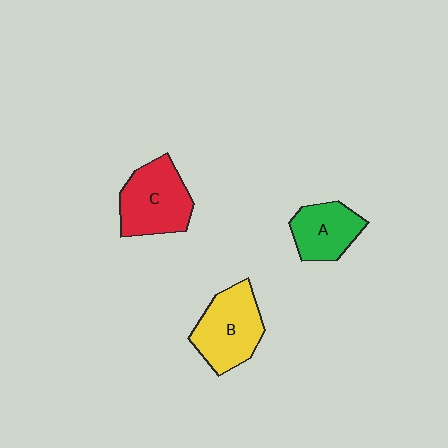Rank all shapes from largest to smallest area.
From largest to smallest: B (yellow), C (red), A (green).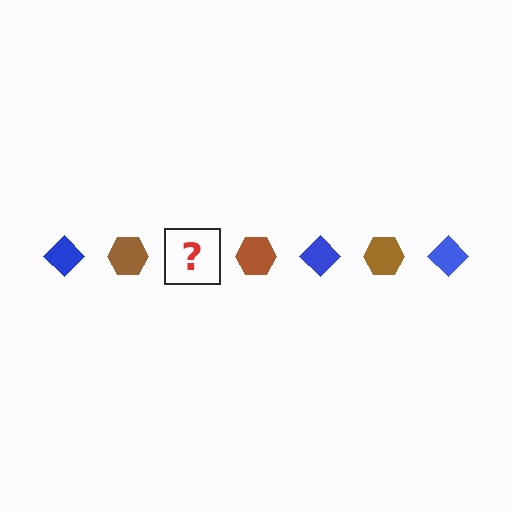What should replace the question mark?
The question mark should be replaced with a blue diamond.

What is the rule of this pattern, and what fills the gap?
The rule is that the pattern alternates between blue diamond and brown hexagon. The gap should be filled with a blue diamond.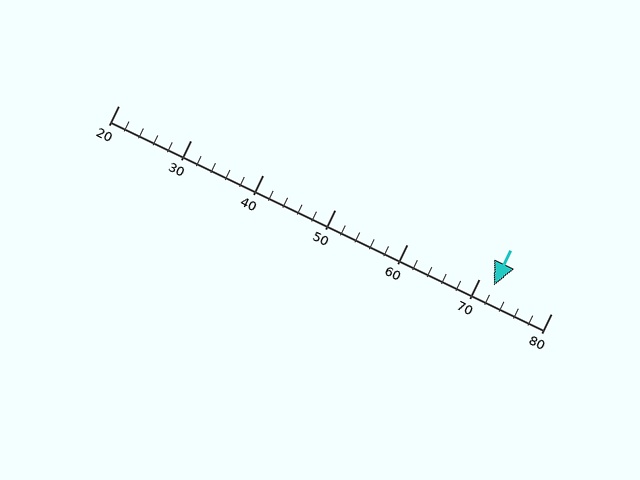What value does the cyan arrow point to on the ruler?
The cyan arrow points to approximately 72.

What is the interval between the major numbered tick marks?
The major tick marks are spaced 10 units apart.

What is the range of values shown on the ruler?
The ruler shows values from 20 to 80.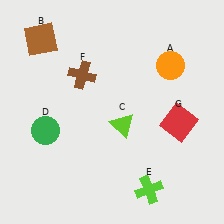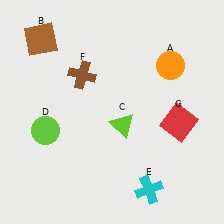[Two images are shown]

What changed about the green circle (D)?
In Image 1, D is green. In Image 2, it changed to lime.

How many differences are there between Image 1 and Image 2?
There are 2 differences between the two images.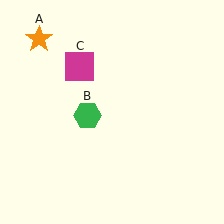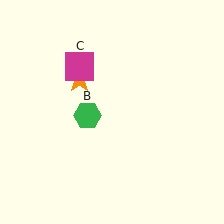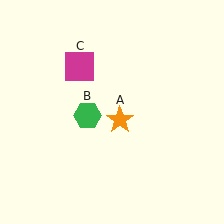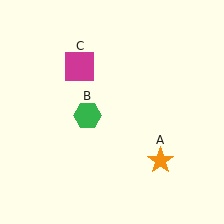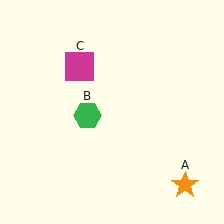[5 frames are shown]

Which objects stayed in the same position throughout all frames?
Green hexagon (object B) and magenta square (object C) remained stationary.